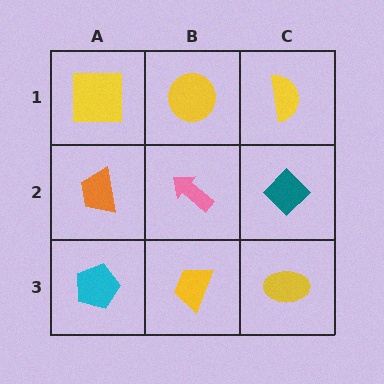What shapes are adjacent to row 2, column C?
A yellow semicircle (row 1, column C), a yellow ellipse (row 3, column C), a pink arrow (row 2, column B).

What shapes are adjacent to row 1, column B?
A pink arrow (row 2, column B), a yellow square (row 1, column A), a yellow semicircle (row 1, column C).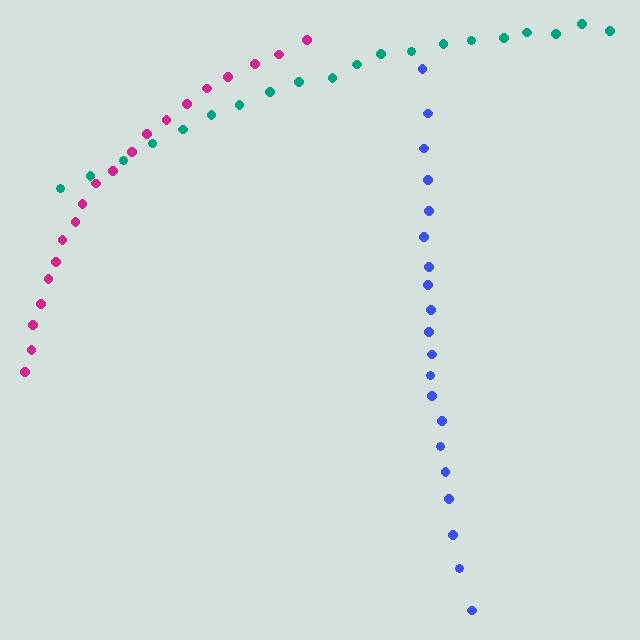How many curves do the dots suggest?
There are 3 distinct paths.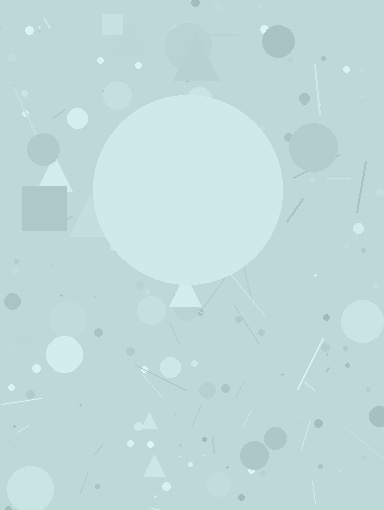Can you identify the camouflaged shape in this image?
The camouflaged shape is a circle.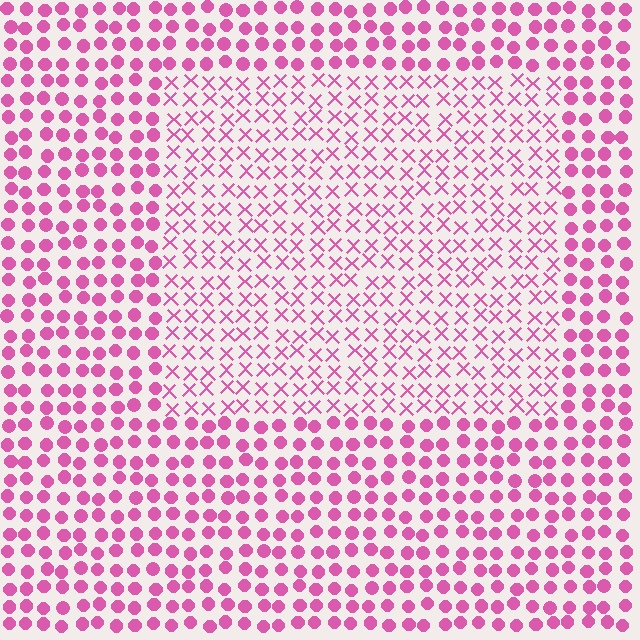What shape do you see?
I see a rectangle.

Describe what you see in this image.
The image is filled with small pink elements arranged in a uniform grid. A rectangle-shaped region contains X marks, while the surrounding area contains circles. The boundary is defined purely by the change in element shape.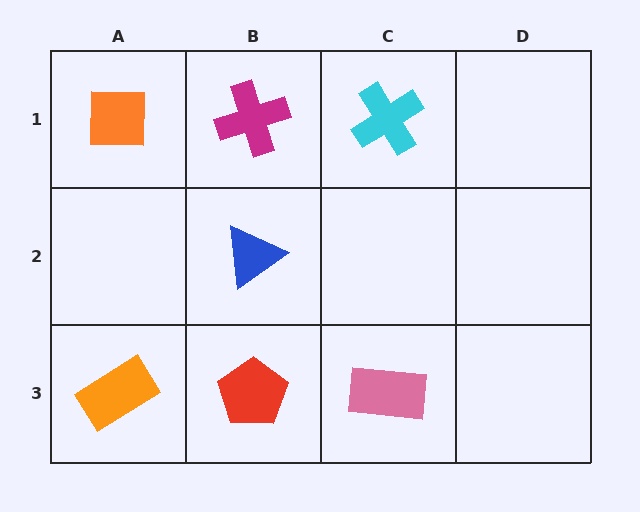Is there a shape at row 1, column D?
No, that cell is empty.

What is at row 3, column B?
A red pentagon.